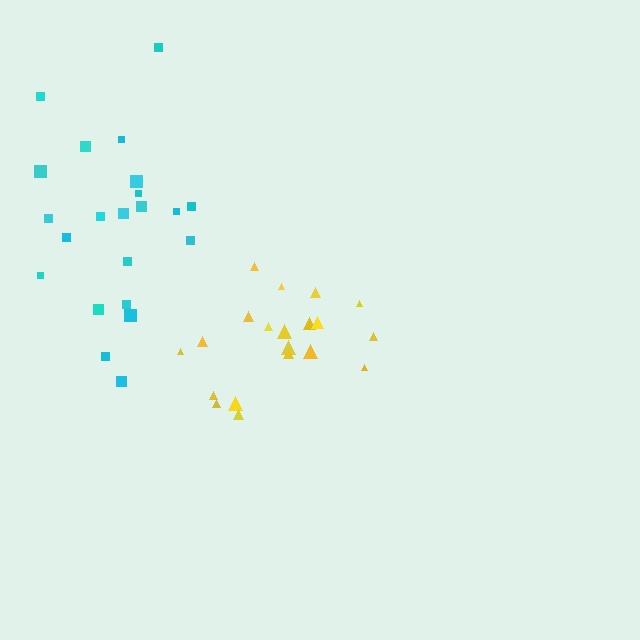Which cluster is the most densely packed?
Yellow.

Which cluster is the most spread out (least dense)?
Cyan.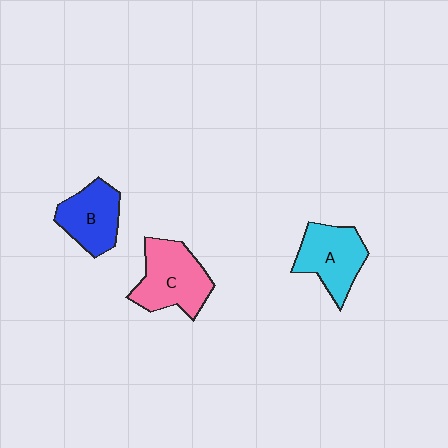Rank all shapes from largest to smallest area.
From largest to smallest: C (pink), A (cyan), B (blue).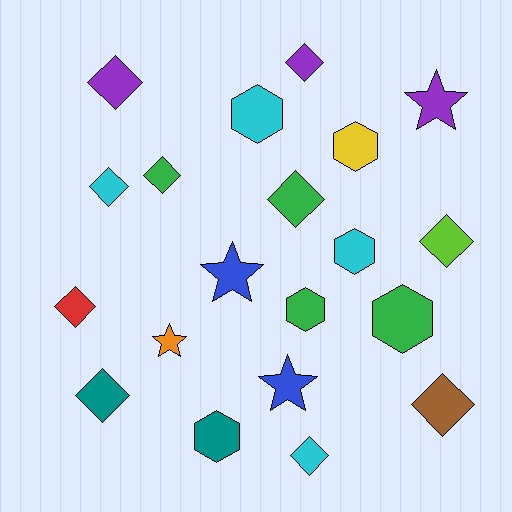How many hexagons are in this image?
There are 6 hexagons.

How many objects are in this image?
There are 20 objects.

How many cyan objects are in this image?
There are 4 cyan objects.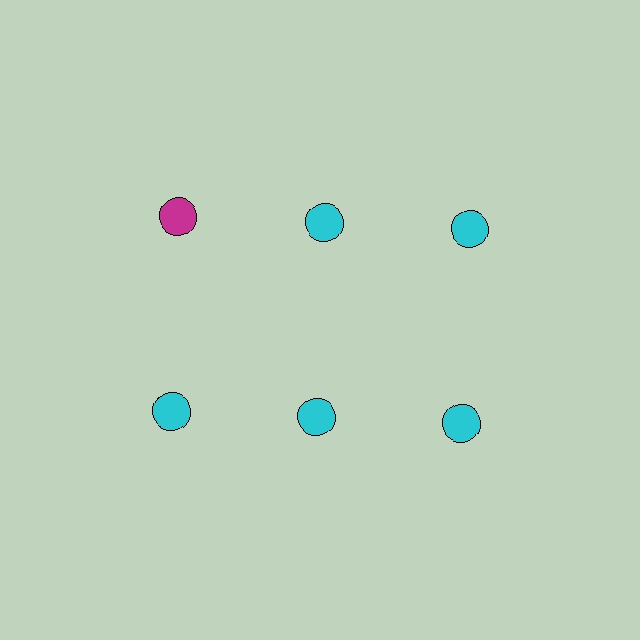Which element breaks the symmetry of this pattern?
The magenta circle in the top row, leftmost column breaks the symmetry. All other shapes are cyan circles.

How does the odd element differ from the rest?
It has a different color: magenta instead of cyan.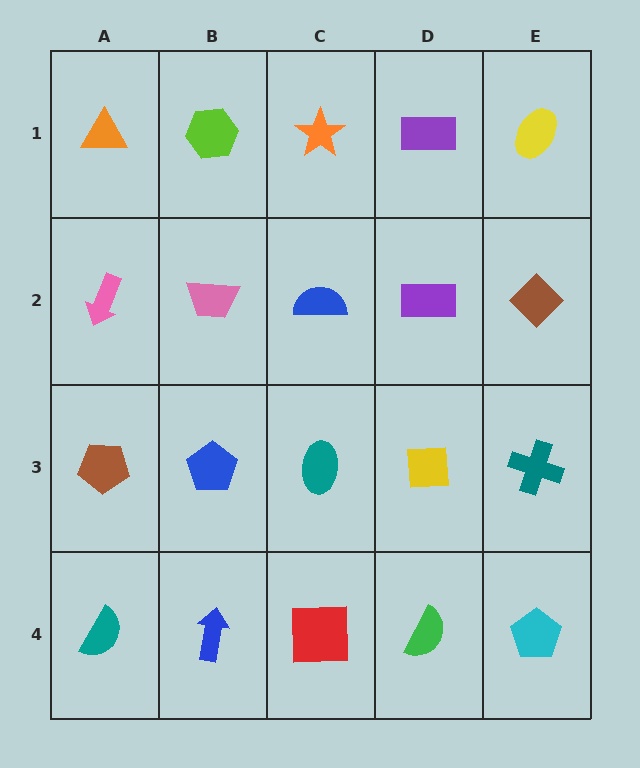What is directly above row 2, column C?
An orange star.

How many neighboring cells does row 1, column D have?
3.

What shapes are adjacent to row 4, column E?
A teal cross (row 3, column E), a green semicircle (row 4, column D).